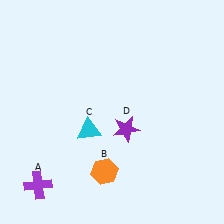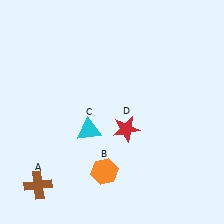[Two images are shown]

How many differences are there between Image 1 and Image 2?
There are 2 differences between the two images.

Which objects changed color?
A changed from purple to brown. D changed from purple to red.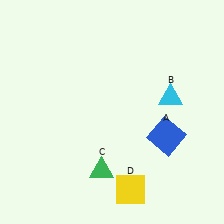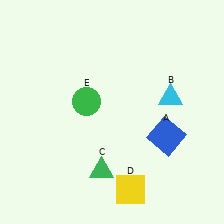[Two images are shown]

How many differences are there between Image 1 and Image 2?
There is 1 difference between the two images.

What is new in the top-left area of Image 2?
A green circle (E) was added in the top-left area of Image 2.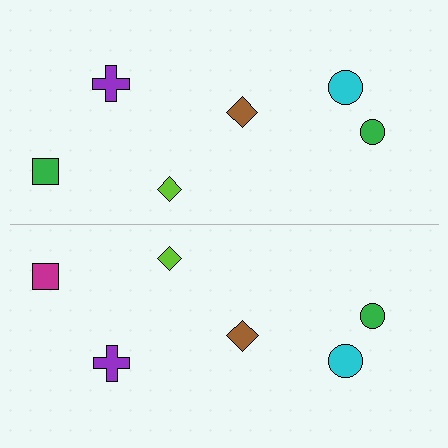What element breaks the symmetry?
The magenta square on the bottom side breaks the symmetry — its mirror counterpart is green.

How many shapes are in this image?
There are 12 shapes in this image.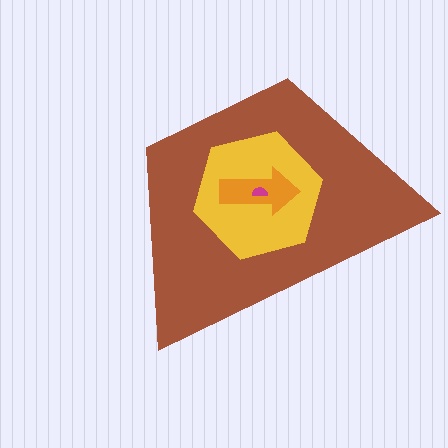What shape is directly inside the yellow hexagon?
The orange arrow.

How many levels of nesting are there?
4.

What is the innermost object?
The magenta semicircle.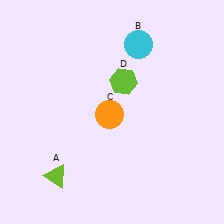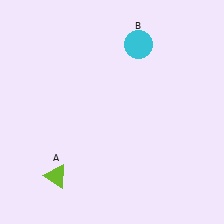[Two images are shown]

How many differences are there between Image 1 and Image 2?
There are 2 differences between the two images.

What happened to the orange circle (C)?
The orange circle (C) was removed in Image 2. It was in the bottom-left area of Image 1.